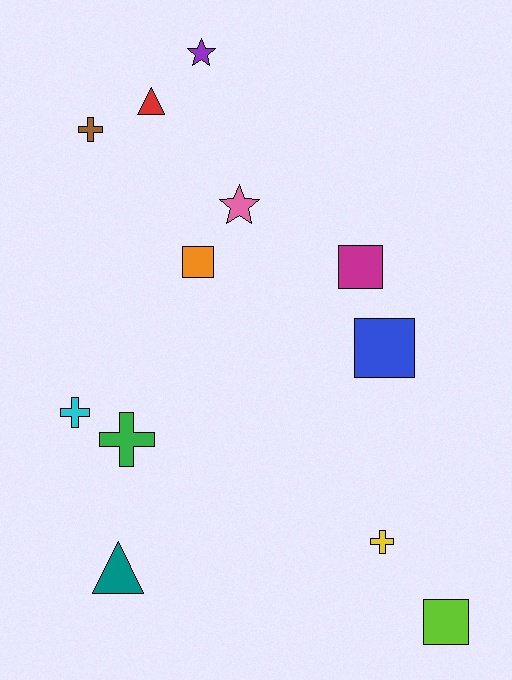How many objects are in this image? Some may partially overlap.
There are 12 objects.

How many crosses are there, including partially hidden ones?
There are 4 crosses.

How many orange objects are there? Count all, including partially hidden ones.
There is 1 orange object.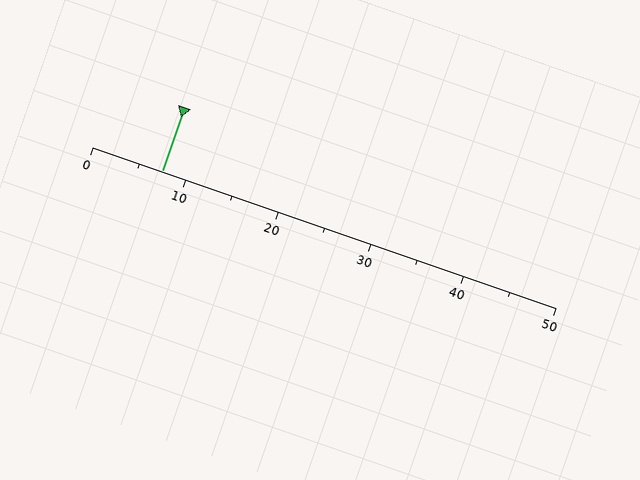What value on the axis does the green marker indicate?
The marker indicates approximately 7.5.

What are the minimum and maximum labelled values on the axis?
The axis runs from 0 to 50.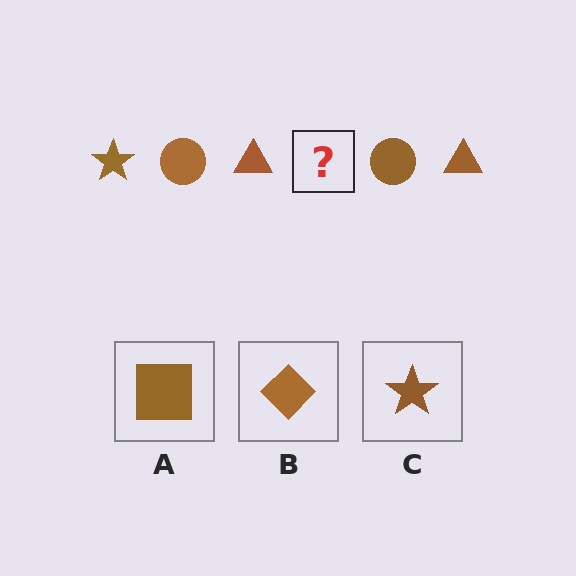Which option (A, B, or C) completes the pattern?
C.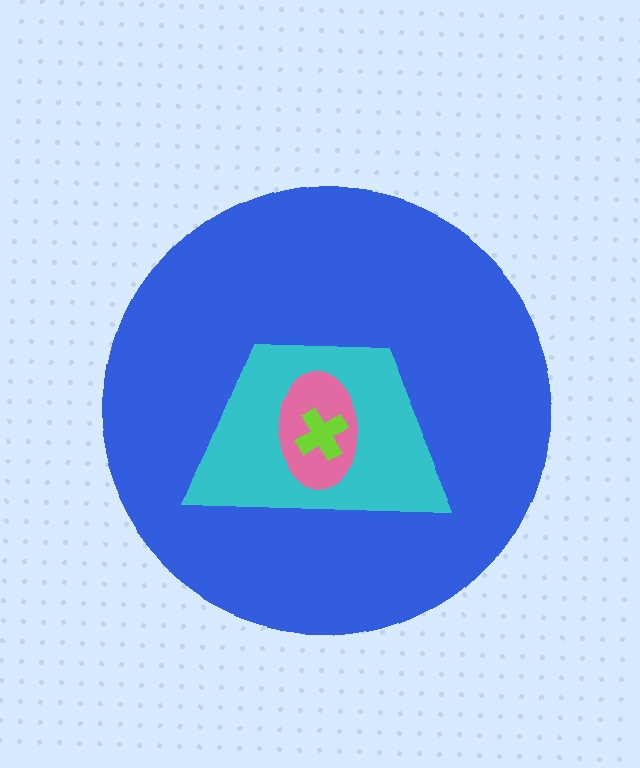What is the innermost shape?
The lime cross.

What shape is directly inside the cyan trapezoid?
The pink ellipse.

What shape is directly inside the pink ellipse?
The lime cross.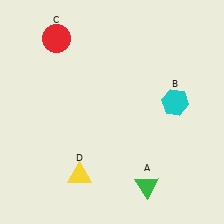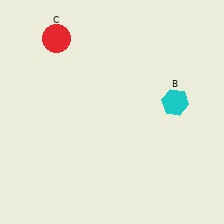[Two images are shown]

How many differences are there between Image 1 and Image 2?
There are 2 differences between the two images.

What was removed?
The green triangle (A), the yellow triangle (D) were removed in Image 2.